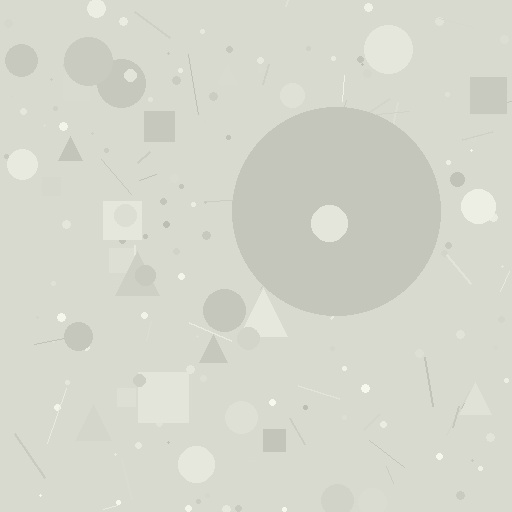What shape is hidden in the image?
A circle is hidden in the image.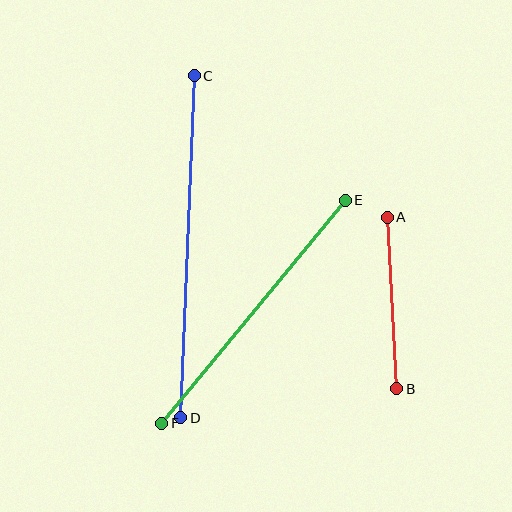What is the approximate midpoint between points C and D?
The midpoint is at approximately (188, 247) pixels.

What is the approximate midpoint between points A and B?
The midpoint is at approximately (392, 303) pixels.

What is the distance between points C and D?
The distance is approximately 342 pixels.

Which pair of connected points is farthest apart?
Points C and D are farthest apart.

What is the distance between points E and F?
The distance is approximately 289 pixels.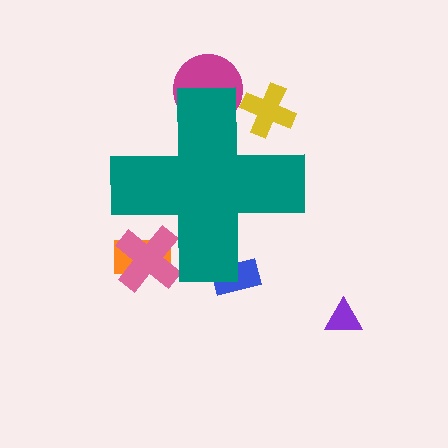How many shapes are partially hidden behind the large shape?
5 shapes are partially hidden.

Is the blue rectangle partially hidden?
Yes, the blue rectangle is partially hidden behind the teal cross.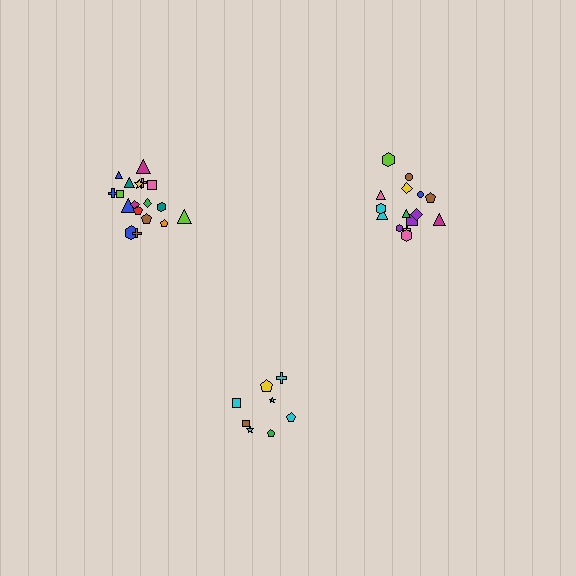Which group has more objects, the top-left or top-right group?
The top-left group.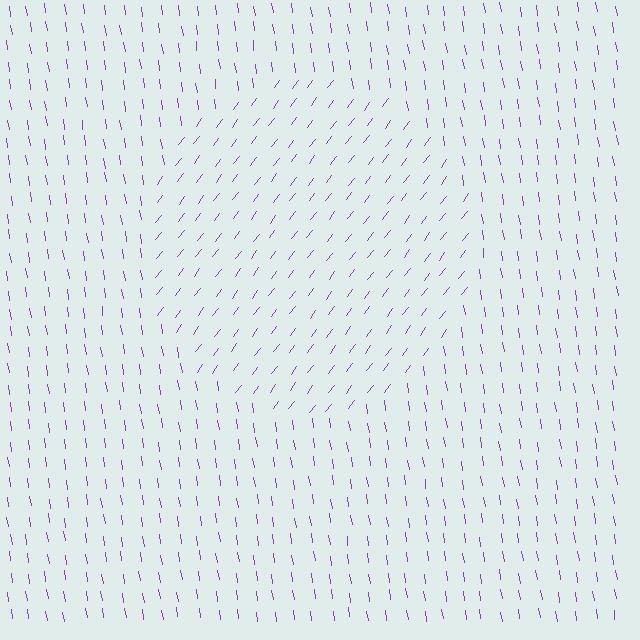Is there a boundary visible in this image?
Yes, there is a texture boundary formed by a change in line orientation.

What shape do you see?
I see a circle.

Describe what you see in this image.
The image is filled with small purple line segments. A circle region in the image has lines oriented differently from the surrounding lines, creating a visible texture boundary.